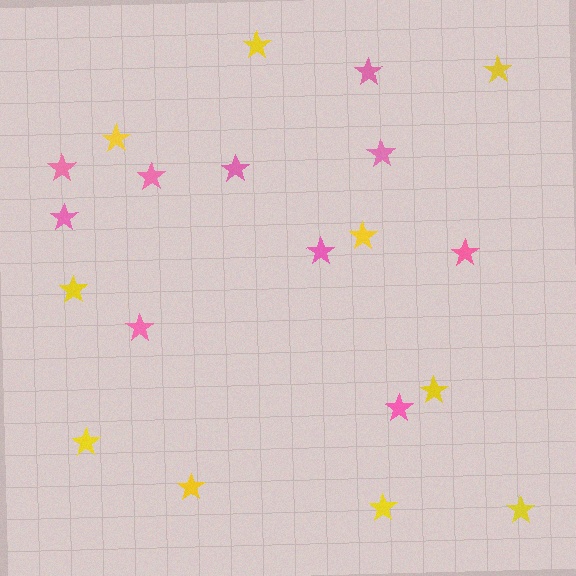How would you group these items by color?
There are 2 groups: one group of pink stars (10) and one group of yellow stars (10).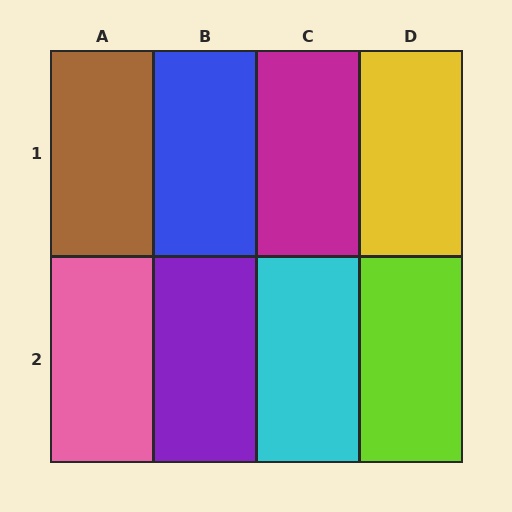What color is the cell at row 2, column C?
Cyan.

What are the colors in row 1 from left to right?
Brown, blue, magenta, yellow.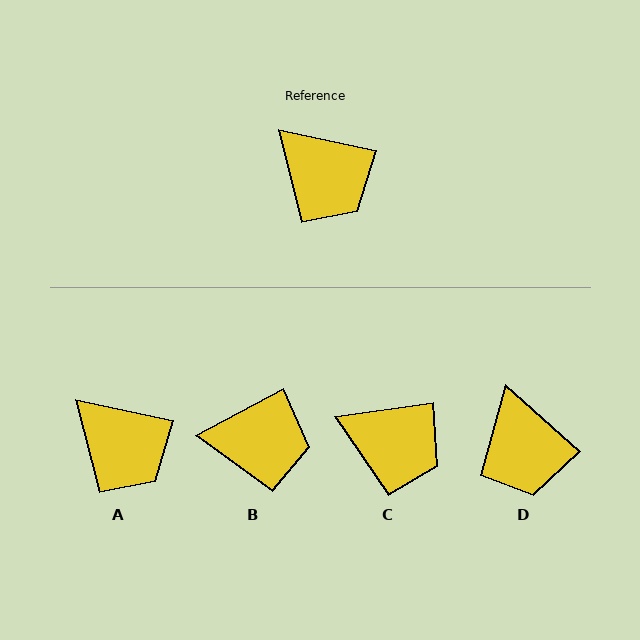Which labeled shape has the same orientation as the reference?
A.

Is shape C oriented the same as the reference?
No, it is off by about 20 degrees.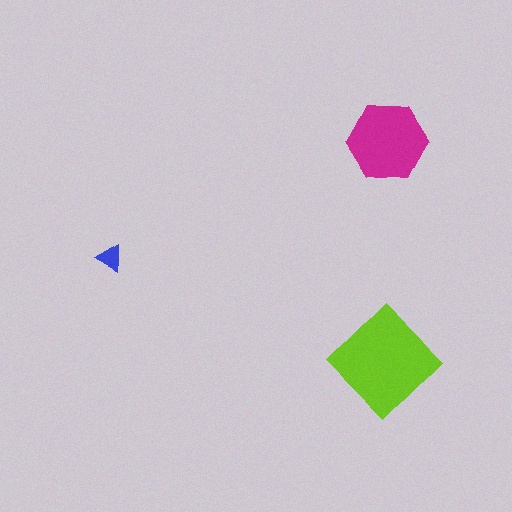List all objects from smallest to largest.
The blue triangle, the magenta hexagon, the lime diamond.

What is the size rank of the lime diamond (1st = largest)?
1st.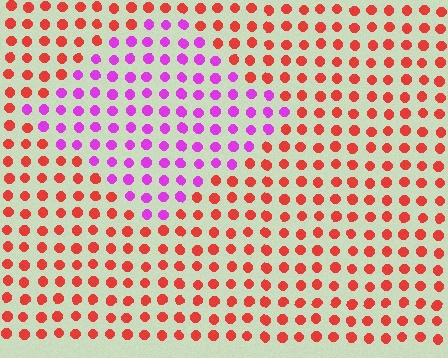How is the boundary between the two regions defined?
The boundary is defined purely by a slight shift in hue (about 64 degrees). Spacing, size, and orientation are identical on both sides.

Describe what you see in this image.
The image is filled with small red elements in a uniform arrangement. A diamond-shaped region is visible where the elements are tinted to a slightly different hue, forming a subtle color boundary.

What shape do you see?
I see a diamond.